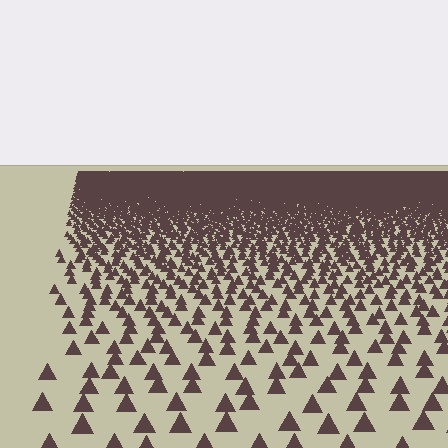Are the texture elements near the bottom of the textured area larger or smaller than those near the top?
Larger. Near the bottom, elements are closer to the viewer and appear at a bigger on-screen size.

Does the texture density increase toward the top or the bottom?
Density increases toward the top.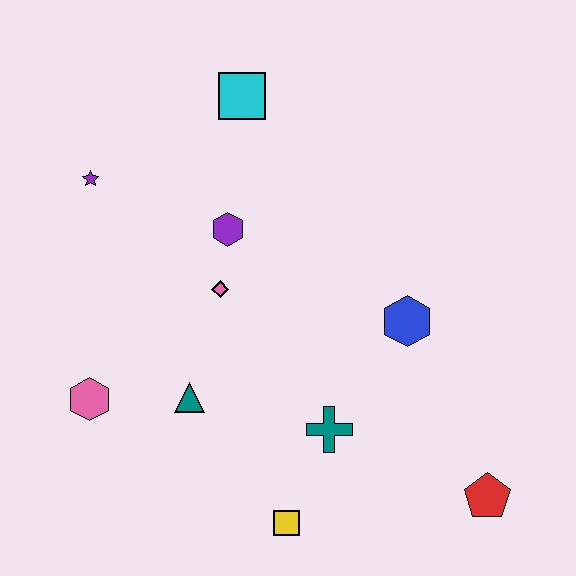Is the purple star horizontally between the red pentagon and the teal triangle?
No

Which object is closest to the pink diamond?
The purple hexagon is closest to the pink diamond.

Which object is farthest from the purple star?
The red pentagon is farthest from the purple star.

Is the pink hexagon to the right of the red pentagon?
No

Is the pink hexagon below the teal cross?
No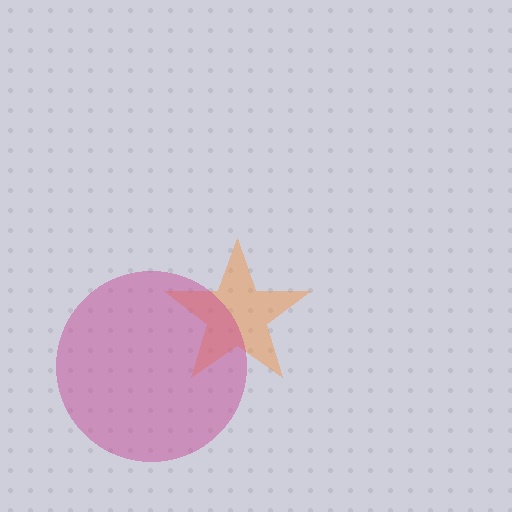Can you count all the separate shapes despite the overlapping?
Yes, there are 2 separate shapes.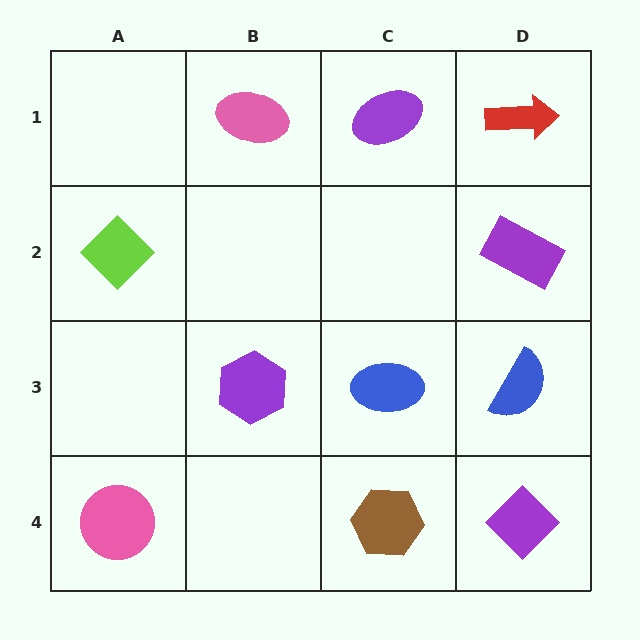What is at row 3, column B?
A purple hexagon.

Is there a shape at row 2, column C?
No, that cell is empty.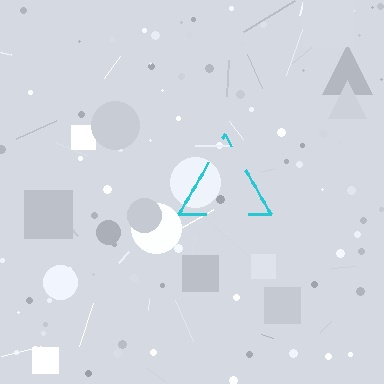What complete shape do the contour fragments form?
The contour fragments form a triangle.